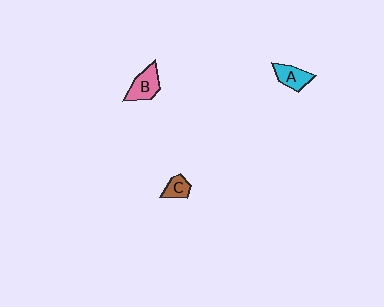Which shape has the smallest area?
Shape C (brown).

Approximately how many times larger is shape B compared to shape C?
Approximately 1.8 times.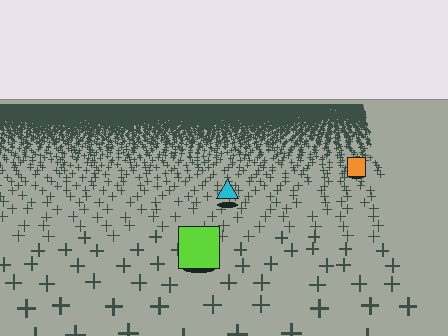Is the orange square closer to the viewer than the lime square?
No. The lime square is closer — you can tell from the texture gradient: the ground texture is coarser near it.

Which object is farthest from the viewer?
The orange square is farthest from the viewer. It appears smaller and the ground texture around it is denser.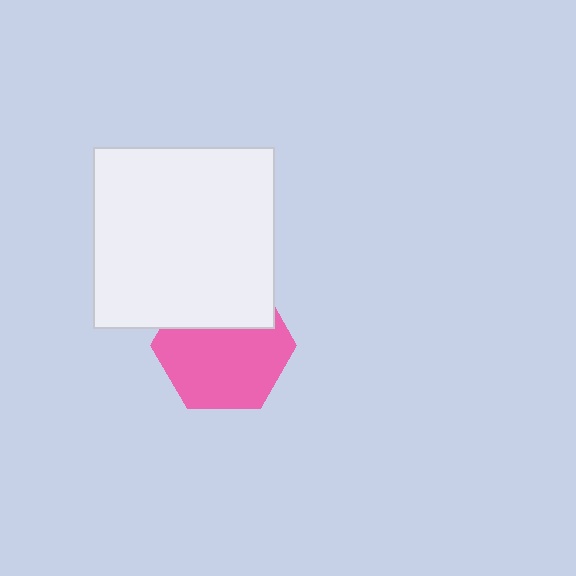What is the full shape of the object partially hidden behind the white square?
The partially hidden object is a pink hexagon.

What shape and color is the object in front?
The object in front is a white square.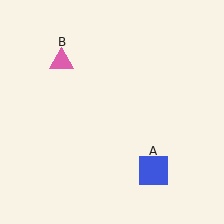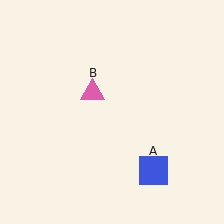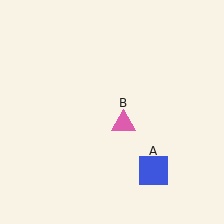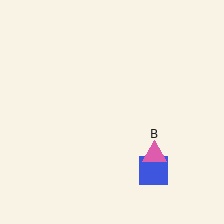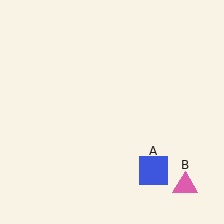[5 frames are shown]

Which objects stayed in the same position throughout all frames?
Blue square (object A) remained stationary.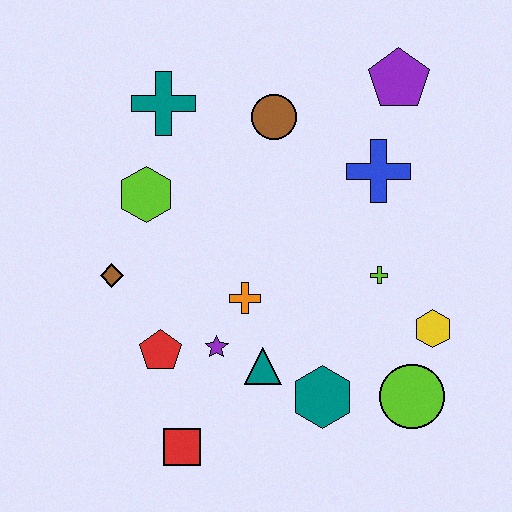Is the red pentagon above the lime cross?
No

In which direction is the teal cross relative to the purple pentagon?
The teal cross is to the left of the purple pentagon.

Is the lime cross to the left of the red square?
No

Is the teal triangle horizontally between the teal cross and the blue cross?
Yes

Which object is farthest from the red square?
The purple pentagon is farthest from the red square.